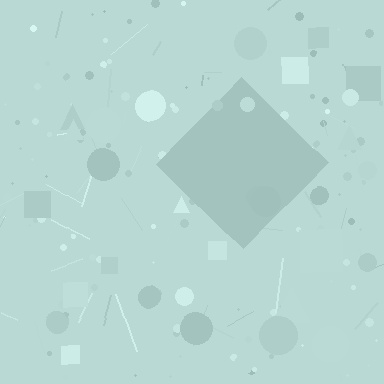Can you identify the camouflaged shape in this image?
The camouflaged shape is a diamond.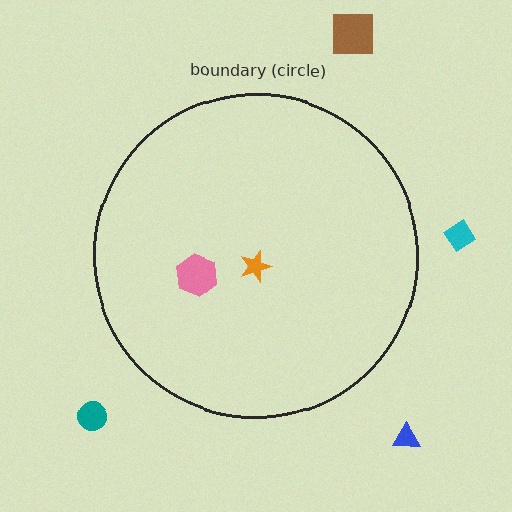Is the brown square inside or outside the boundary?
Outside.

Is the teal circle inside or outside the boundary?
Outside.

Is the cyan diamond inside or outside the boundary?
Outside.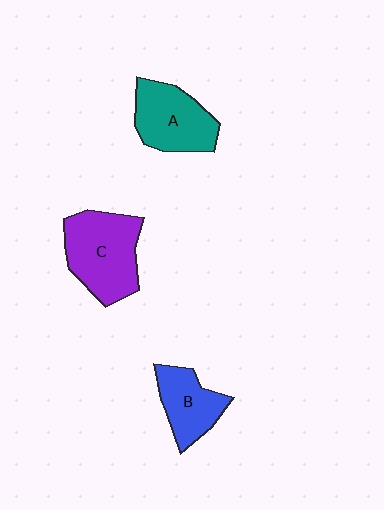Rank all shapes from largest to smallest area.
From largest to smallest: C (purple), A (teal), B (blue).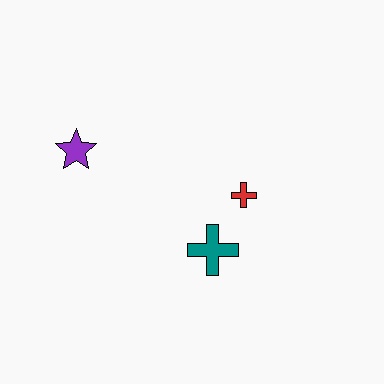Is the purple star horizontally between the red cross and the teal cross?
No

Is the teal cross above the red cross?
No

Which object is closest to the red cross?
The teal cross is closest to the red cross.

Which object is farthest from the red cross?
The purple star is farthest from the red cross.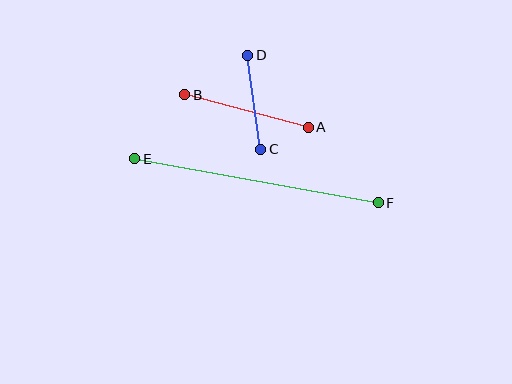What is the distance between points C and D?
The distance is approximately 95 pixels.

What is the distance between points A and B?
The distance is approximately 127 pixels.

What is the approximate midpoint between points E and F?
The midpoint is at approximately (256, 181) pixels.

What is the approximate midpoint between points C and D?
The midpoint is at approximately (254, 102) pixels.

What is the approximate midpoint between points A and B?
The midpoint is at approximately (247, 111) pixels.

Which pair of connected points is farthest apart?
Points E and F are farthest apart.